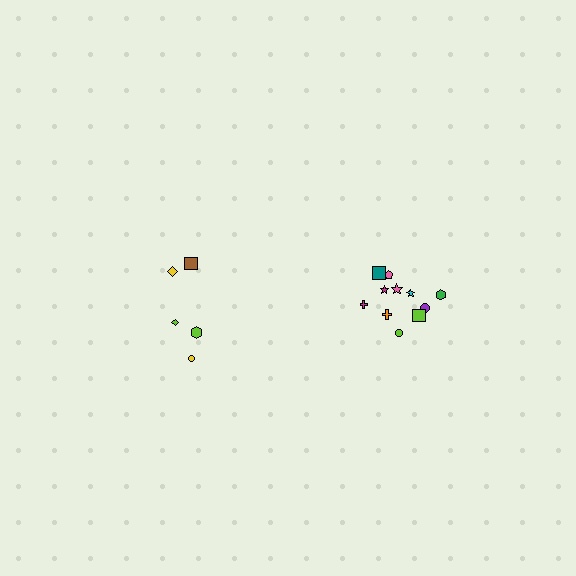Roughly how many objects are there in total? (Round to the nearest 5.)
Roughly 15 objects in total.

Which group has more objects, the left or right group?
The right group.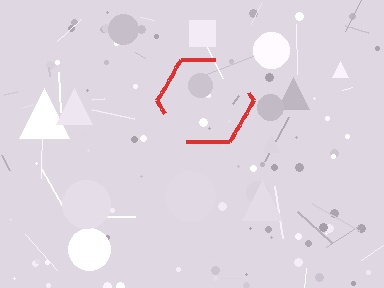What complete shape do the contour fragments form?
The contour fragments form a hexagon.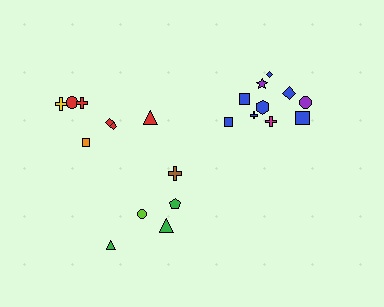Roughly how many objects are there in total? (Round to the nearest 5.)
Roughly 20 objects in total.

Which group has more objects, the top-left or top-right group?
The top-right group.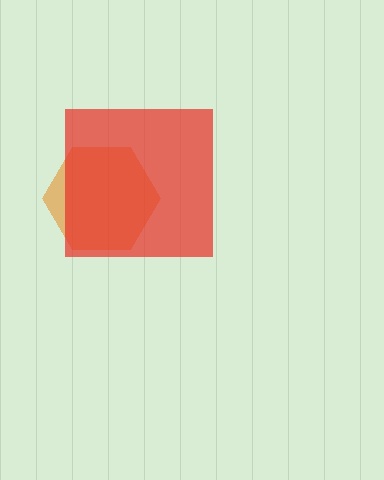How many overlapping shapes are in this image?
There are 2 overlapping shapes in the image.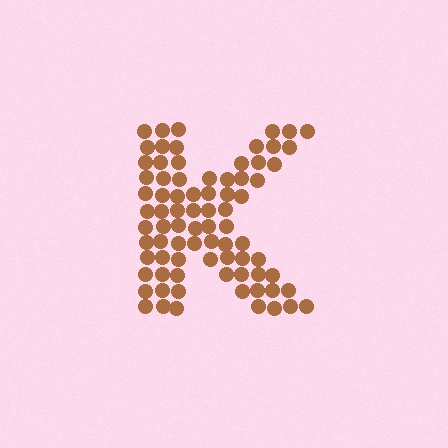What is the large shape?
The large shape is the letter K.